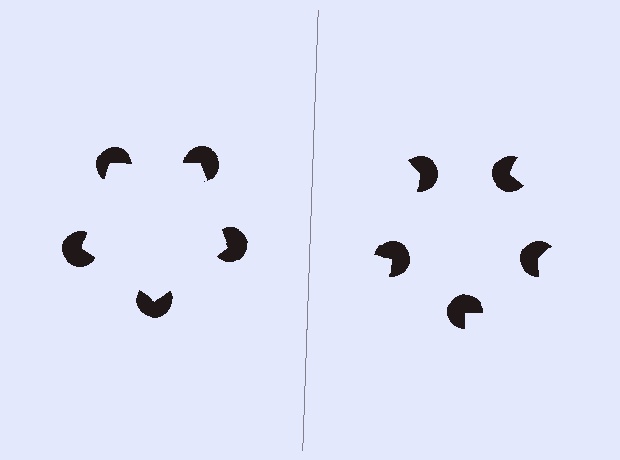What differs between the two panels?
The pac-man discs are positioned identically on both sides; only the wedge orientations differ. On the left they align to a pentagon; on the right they are misaligned.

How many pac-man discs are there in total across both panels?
10 — 5 on each side.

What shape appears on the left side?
An illusory pentagon.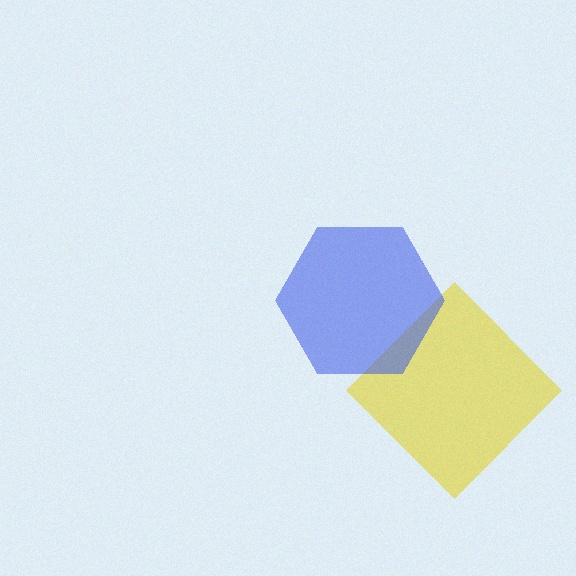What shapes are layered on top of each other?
The layered shapes are: a yellow diamond, a blue hexagon.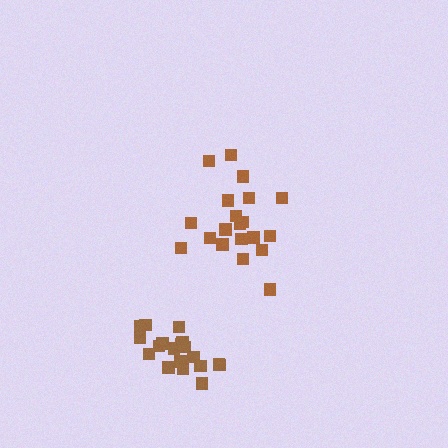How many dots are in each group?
Group 1: 20 dots, Group 2: 19 dots (39 total).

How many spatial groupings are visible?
There are 2 spatial groupings.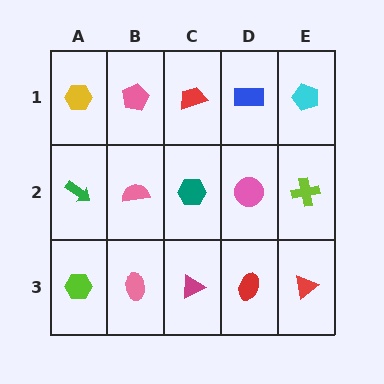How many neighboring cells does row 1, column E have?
2.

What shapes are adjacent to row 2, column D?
A blue rectangle (row 1, column D), a red ellipse (row 3, column D), a teal hexagon (row 2, column C), a lime cross (row 2, column E).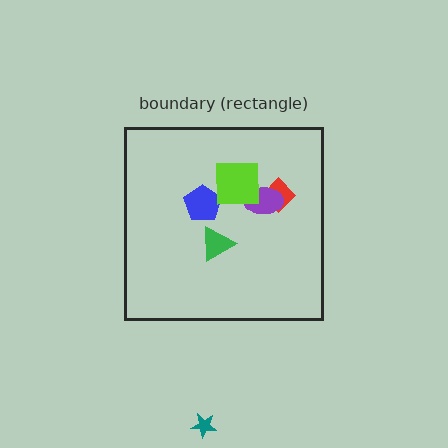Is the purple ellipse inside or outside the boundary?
Inside.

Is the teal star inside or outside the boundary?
Outside.